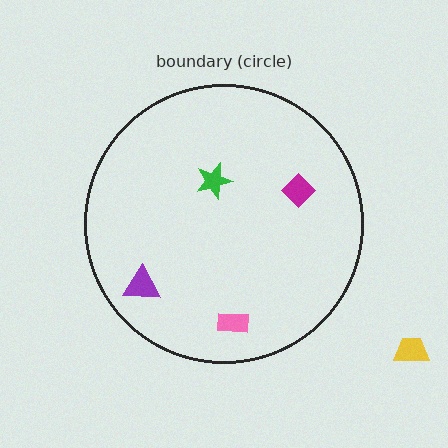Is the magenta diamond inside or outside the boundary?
Inside.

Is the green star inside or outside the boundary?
Inside.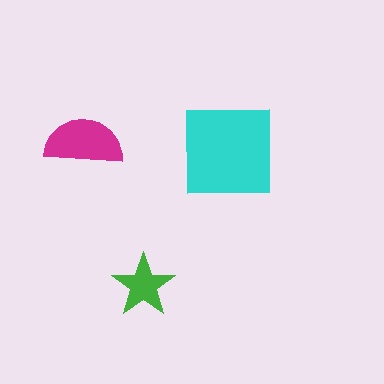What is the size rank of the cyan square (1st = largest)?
1st.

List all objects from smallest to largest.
The green star, the magenta semicircle, the cyan square.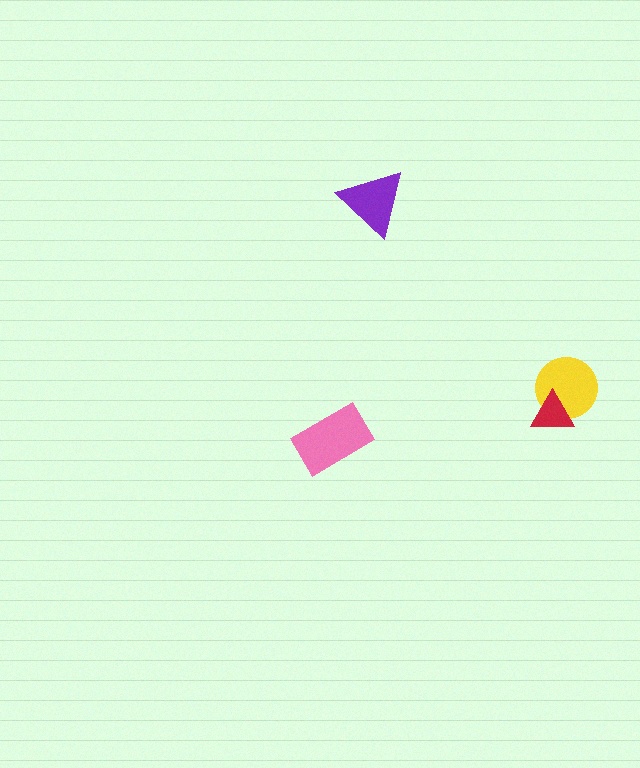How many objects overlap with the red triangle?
1 object overlaps with the red triangle.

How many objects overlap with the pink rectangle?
0 objects overlap with the pink rectangle.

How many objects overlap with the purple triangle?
0 objects overlap with the purple triangle.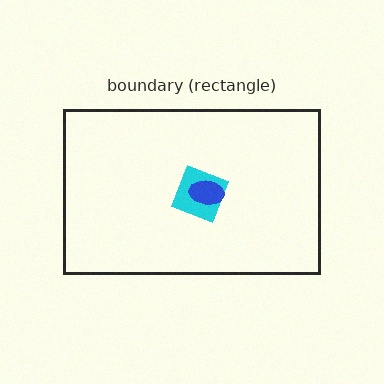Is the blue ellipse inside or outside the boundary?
Inside.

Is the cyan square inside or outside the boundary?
Inside.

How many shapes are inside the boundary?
2 inside, 0 outside.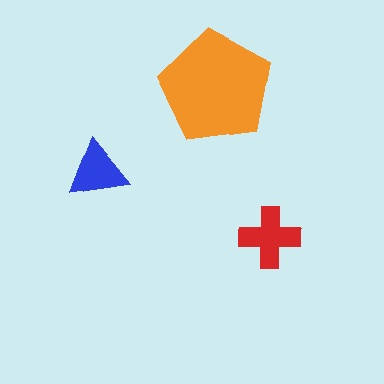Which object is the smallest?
The blue triangle.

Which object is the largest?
The orange pentagon.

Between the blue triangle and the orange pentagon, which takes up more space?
The orange pentagon.